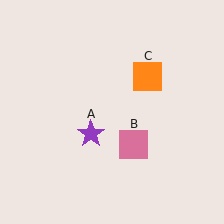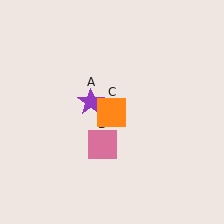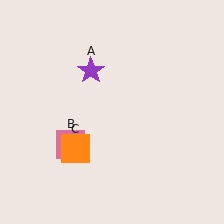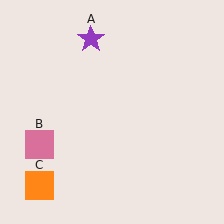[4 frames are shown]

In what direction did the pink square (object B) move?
The pink square (object B) moved left.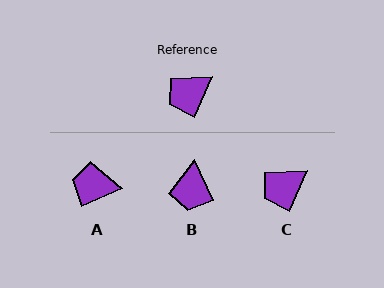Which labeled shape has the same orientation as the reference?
C.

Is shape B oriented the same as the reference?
No, it is off by about 50 degrees.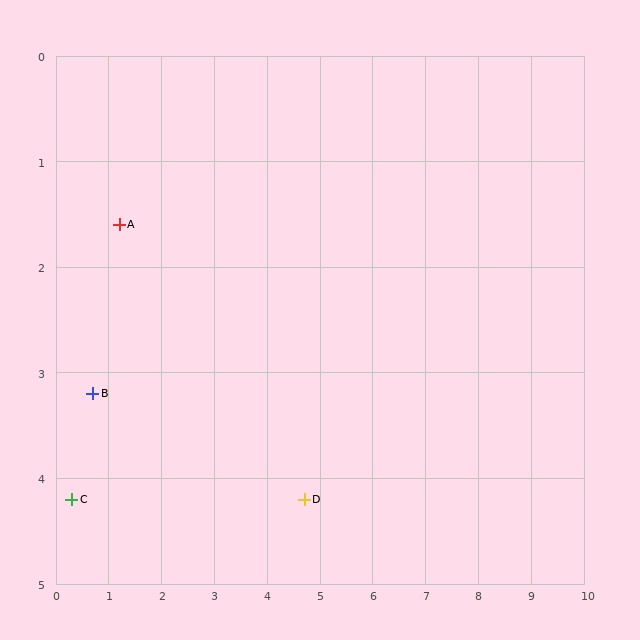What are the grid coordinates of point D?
Point D is at approximately (4.7, 4.2).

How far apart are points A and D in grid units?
Points A and D are about 4.4 grid units apart.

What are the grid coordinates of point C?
Point C is at approximately (0.3, 4.2).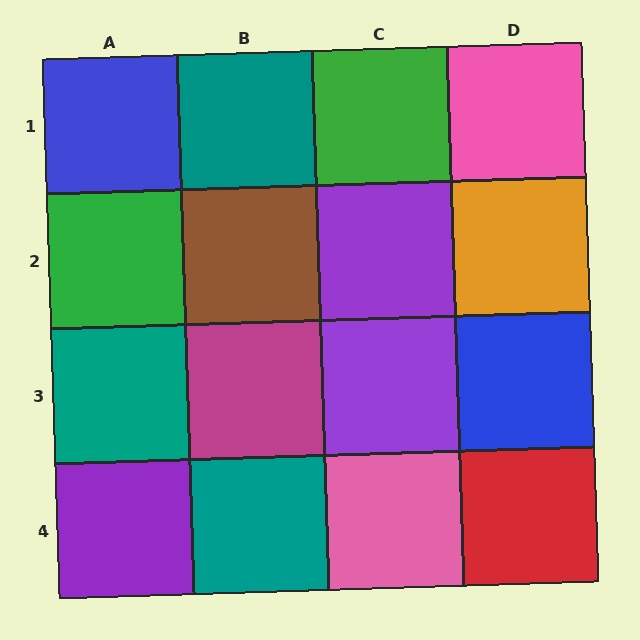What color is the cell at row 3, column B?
Magenta.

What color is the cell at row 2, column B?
Brown.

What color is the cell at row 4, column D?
Red.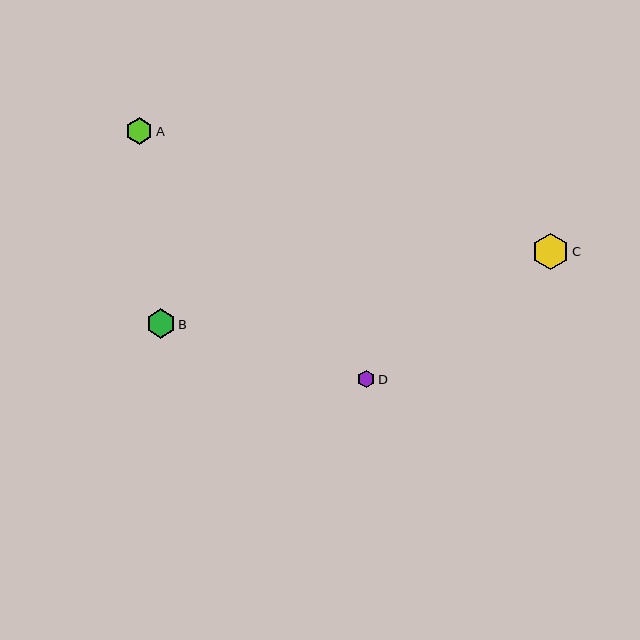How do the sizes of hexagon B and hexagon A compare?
Hexagon B and hexagon A are approximately the same size.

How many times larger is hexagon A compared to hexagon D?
Hexagon A is approximately 1.5 times the size of hexagon D.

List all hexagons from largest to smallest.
From largest to smallest: C, B, A, D.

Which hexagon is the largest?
Hexagon C is the largest with a size of approximately 37 pixels.